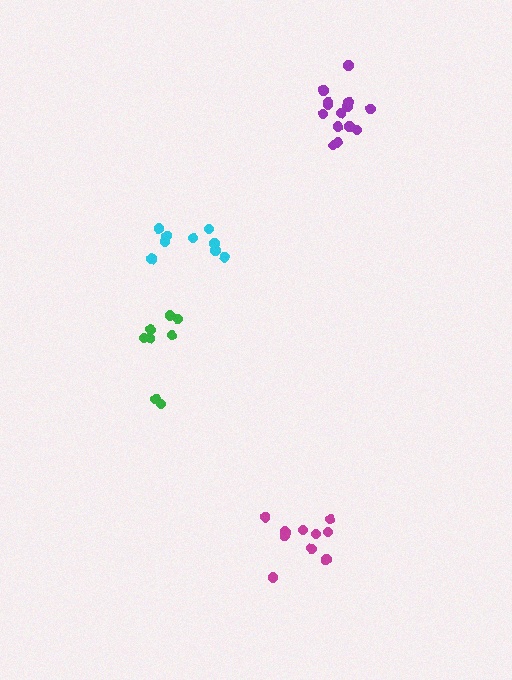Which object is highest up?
The purple cluster is topmost.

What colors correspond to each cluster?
The clusters are colored: green, cyan, purple, magenta.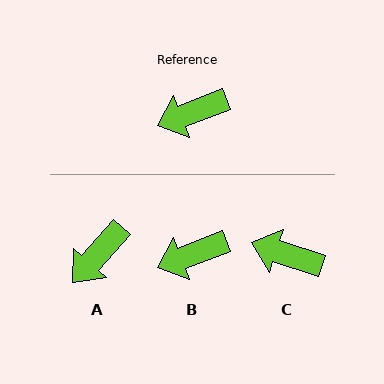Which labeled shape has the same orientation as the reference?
B.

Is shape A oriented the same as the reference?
No, it is off by about 28 degrees.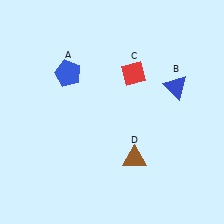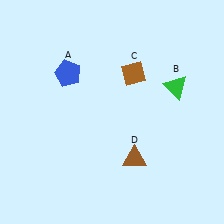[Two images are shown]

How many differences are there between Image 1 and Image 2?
There are 2 differences between the two images.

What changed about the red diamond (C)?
In Image 1, C is red. In Image 2, it changed to brown.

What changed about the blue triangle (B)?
In Image 1, B is blue. In Image 2, it changed to green.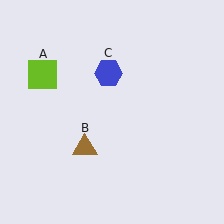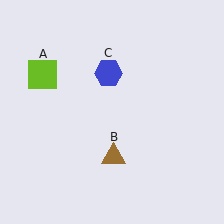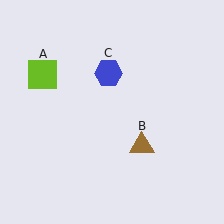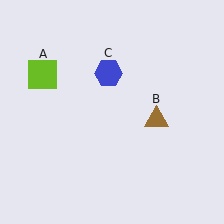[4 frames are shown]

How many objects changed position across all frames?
1 object changed position: brown triangle (object B).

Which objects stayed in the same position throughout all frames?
Lime square (object A) and blue hexagon (object C) remained stationary.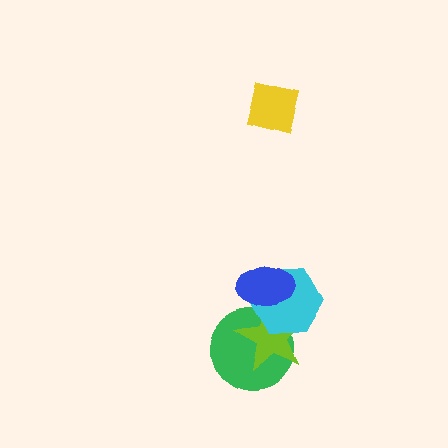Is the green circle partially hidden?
Yes, it is partially covered by another shape.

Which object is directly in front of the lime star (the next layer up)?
The cyan hexagon is directly in front of the lime star.